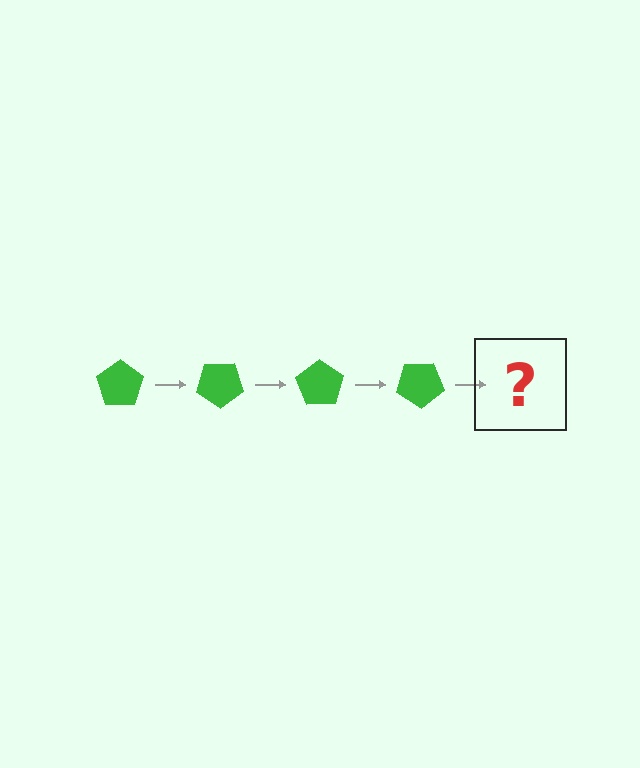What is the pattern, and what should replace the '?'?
The pattern is that the pentagon rotates 35 degrees each step. The '?' should be a green pentagon rotated 140 degrees.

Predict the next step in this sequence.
The next step is a green pentagon rotated 140 degrees.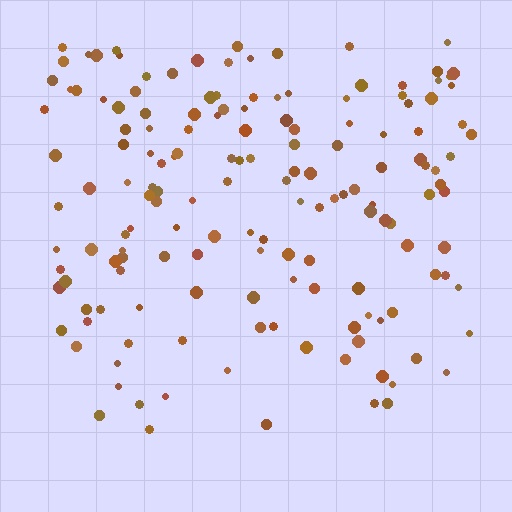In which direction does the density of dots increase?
From bottom to top, with the top side densest.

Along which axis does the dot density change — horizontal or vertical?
Vertical.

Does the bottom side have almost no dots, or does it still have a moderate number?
Still a moderate number, just noticeably fewer than the top.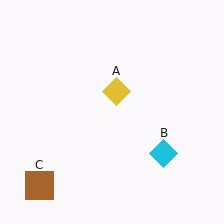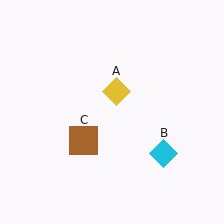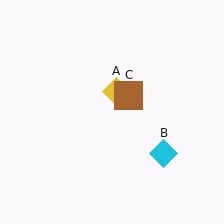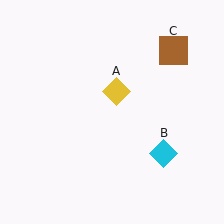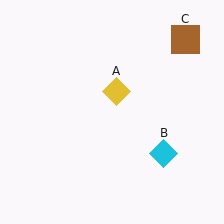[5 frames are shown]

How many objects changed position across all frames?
1 object changed position: brown square (object C).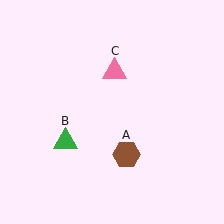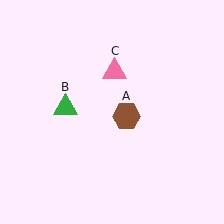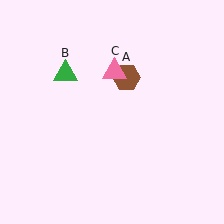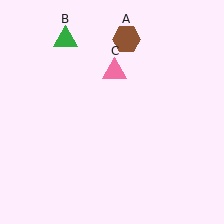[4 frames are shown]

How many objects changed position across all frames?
2 objects changed position: brown hexagon (object A), green triangle (object B).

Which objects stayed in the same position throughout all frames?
Pink triangle (object C) remained stationary.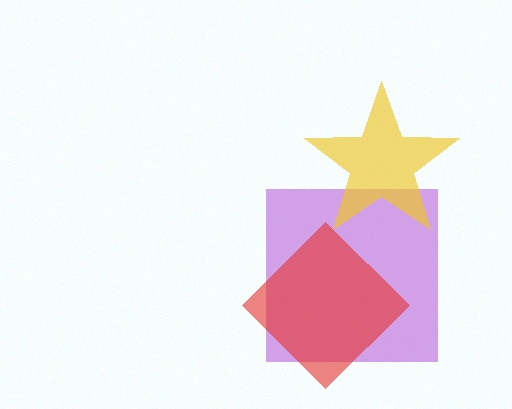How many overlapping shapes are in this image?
There are 3 overlapping shapes in the image.